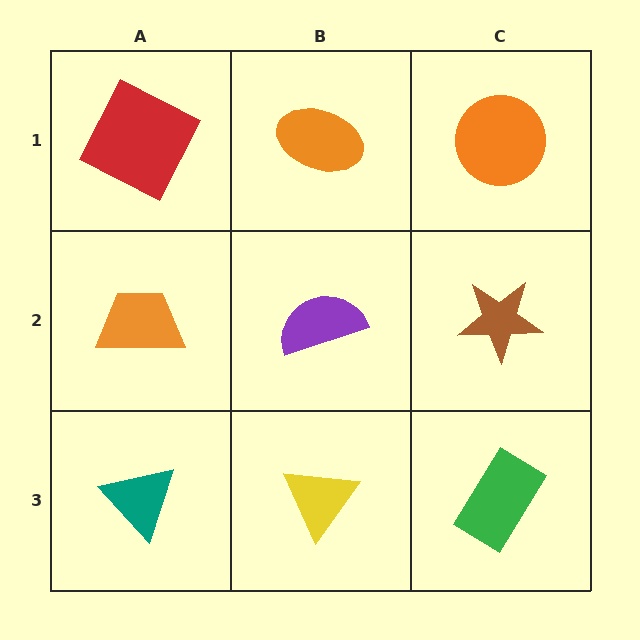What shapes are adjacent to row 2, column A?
A red square (row 1, column A), a teal triangle (row 3, column A), a purple semicircle (row 2, column B).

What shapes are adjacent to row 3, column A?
An orange trapezoid (row 2, column A), a yellow triangle (row 3, column B).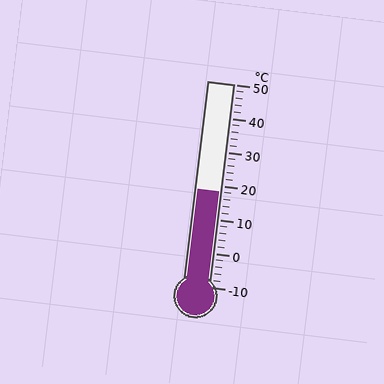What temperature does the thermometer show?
The thermometer shows approximately 18°C.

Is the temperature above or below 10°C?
The temperature is above 10°C.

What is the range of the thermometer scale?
The thermometer scale ranges from -10°C to 50°C.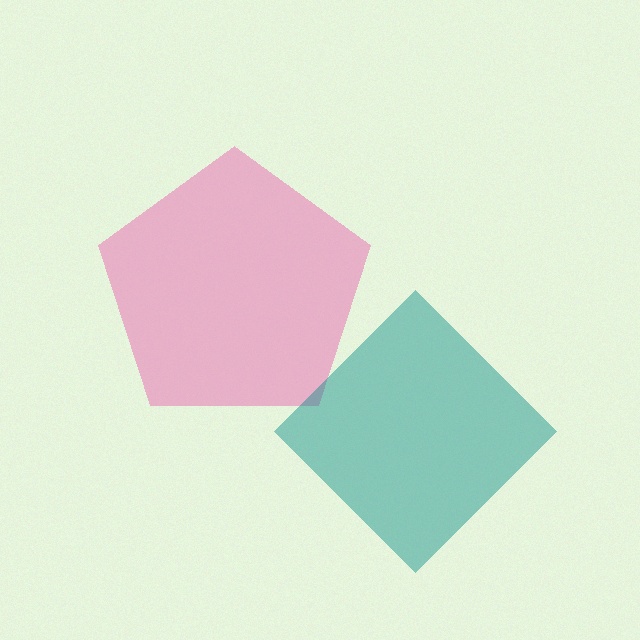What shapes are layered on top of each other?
The layered shapes are: a pink pentagon, a teal diamond.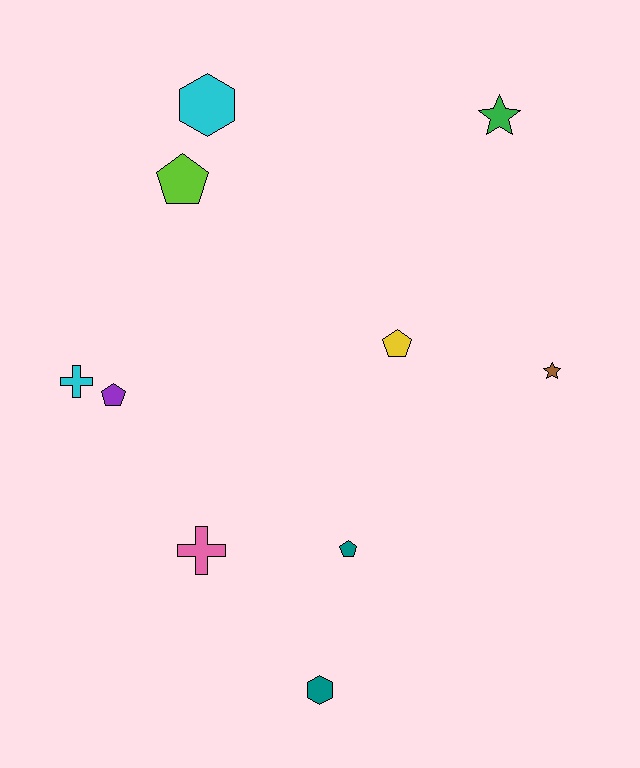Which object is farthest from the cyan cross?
The green star is farthest from the cyan cross.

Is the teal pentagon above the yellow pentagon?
No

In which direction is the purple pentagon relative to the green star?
The purple pentagon is to the left of the green star.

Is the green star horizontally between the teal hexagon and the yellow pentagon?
No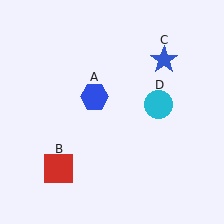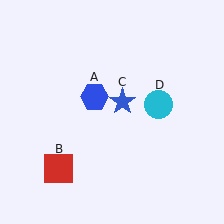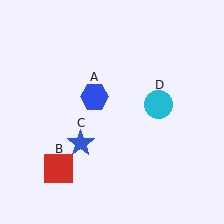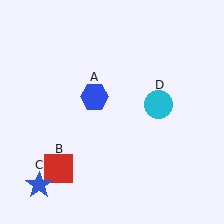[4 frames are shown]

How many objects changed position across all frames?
1 object changed position: blue star (object C).